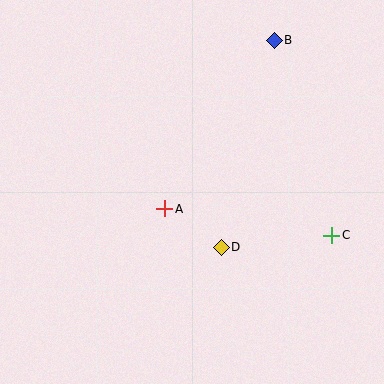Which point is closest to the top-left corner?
Point A is closest to the top-left corner.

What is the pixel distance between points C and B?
The distance between C and B is 203 pixels.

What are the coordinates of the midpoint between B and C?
The midpoint between B and C is at (303, 138).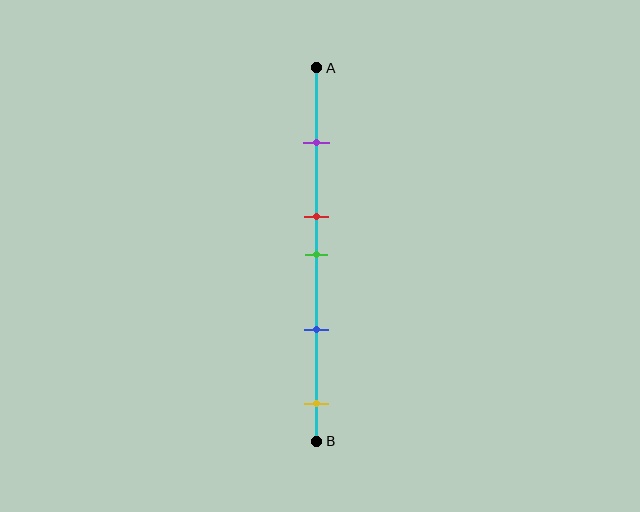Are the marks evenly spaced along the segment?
No, the marks are not evenly spaced.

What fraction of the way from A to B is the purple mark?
The purple mark is approximately 20% (0.2) of the way from A to B.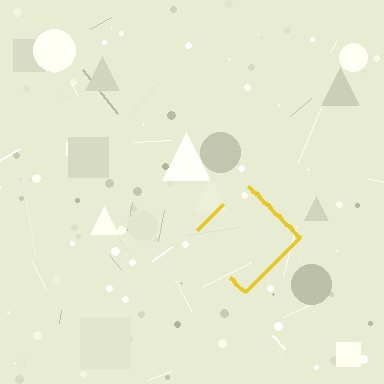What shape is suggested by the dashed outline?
The dashed outline suggests a diamond.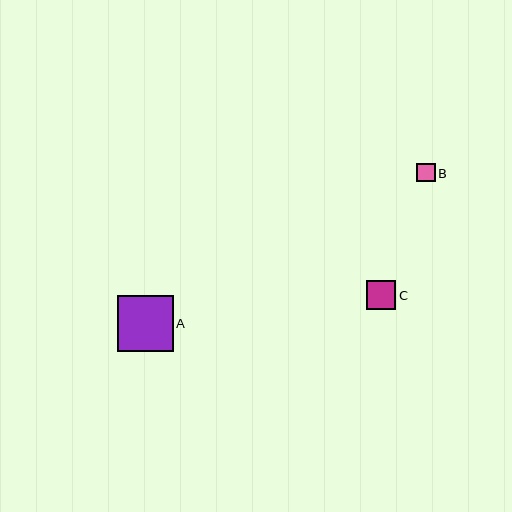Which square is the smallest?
Square B is the smallest with a size of approximately 18 pixels.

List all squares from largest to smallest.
From largest to smallest: A, C, B.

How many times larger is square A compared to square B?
Square A is approximately 3.0 times the size of square B.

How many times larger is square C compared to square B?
Square C is approximately 1.6 times the size of square B.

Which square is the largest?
Square A is the largest with a size of approximately 56 pixels.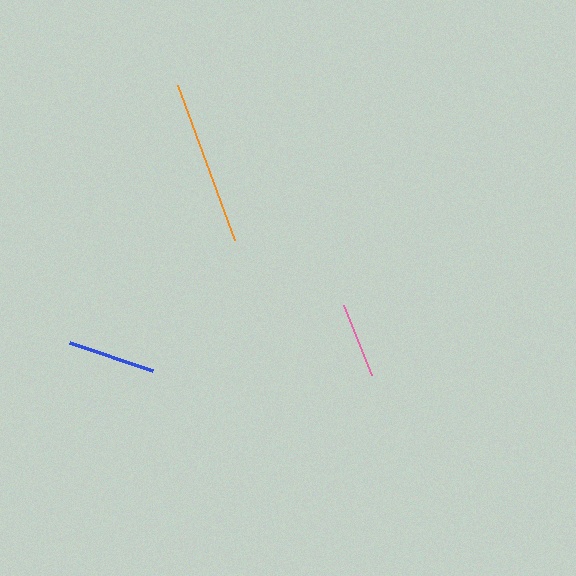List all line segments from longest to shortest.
From longest to shortest: orange, blue, pink.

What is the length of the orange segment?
The orange segment is approximately 166 pixels long.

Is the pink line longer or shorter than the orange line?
The orange line is longer than the pink line.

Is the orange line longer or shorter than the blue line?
The orange line is longer than the blue line.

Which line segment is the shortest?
The pink line is the shortest at approximately 75 pixels.